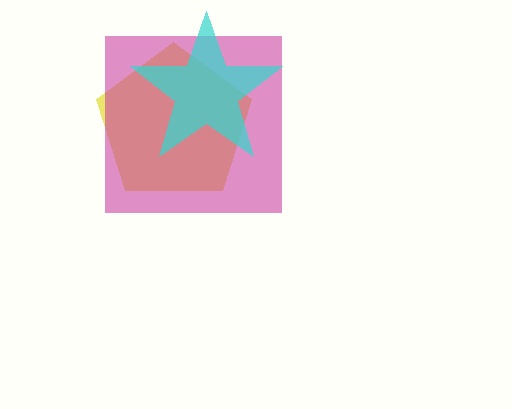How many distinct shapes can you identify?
There are 3 distinct shapes: a yellow pentagon, a magenta square, a cyan star.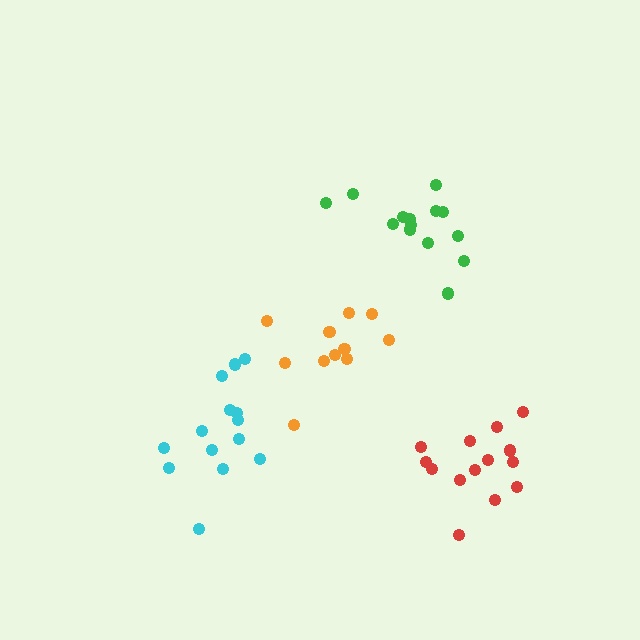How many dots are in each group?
Group 1: 11 dots, Group 2: 14 dots, Group 3: 14 dots, Group 4: 14 dots (53 total).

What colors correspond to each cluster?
The clusters are colored: orange, green, red, cyan.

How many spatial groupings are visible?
There are 4 spatial groupings.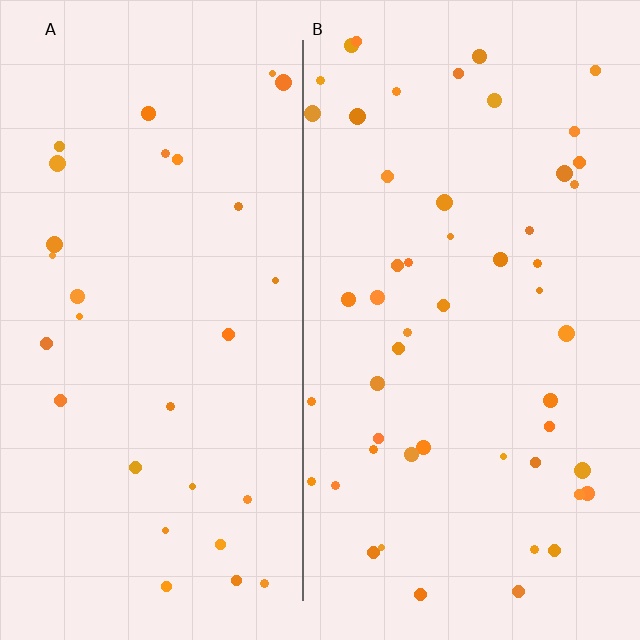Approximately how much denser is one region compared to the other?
Approximately 1.8× — region B over region A.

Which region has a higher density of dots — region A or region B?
B (the right).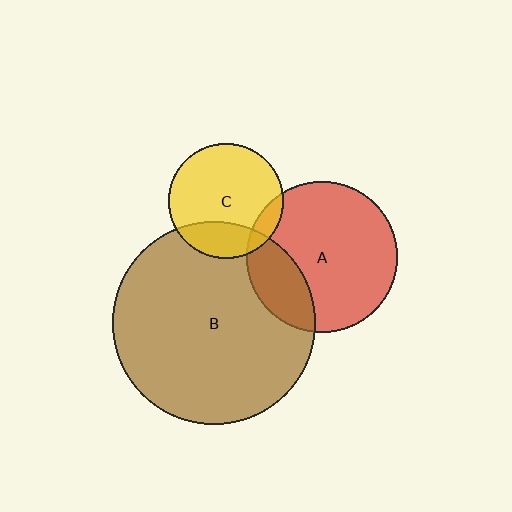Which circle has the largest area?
Circle B (brown).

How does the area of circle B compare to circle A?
Approximately 1.8 times.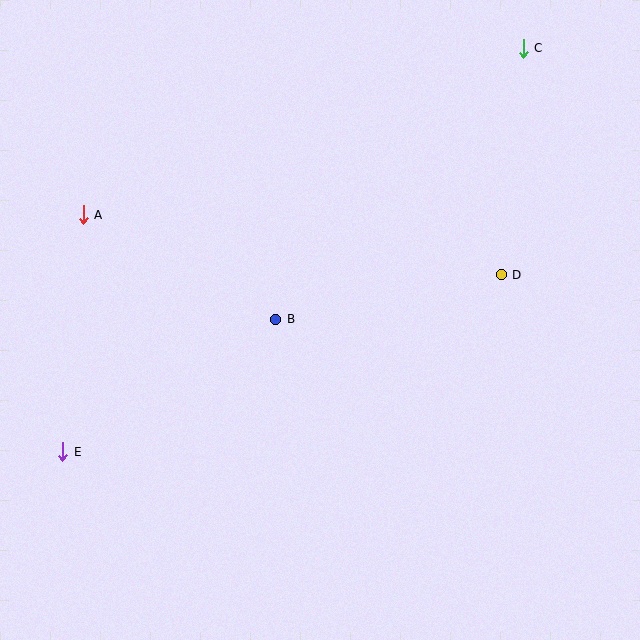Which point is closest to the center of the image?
Point B at (276, 319) is closest to the center.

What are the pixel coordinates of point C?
Point C is at (523, 48).